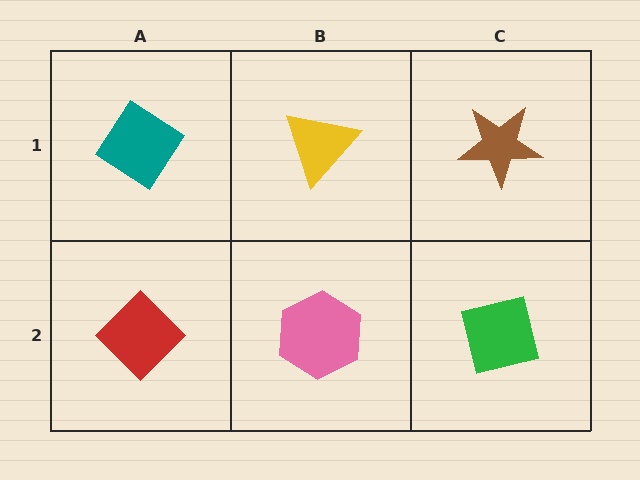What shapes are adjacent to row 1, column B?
A pink hexagon (row 2, column B), a teal diamond (row 1, column A), a brown star (row 1, column C).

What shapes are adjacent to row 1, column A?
A red diamond (row 2, column A), a yellow triangle (row 1, column B).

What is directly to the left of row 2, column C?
A pink hexagon.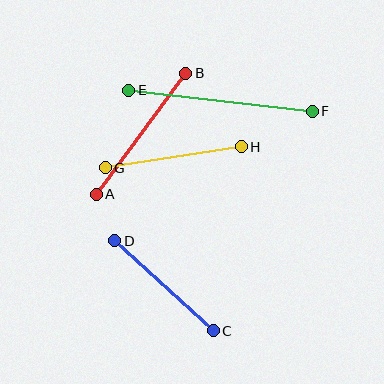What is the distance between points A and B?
The distance is approximately 150 pixels.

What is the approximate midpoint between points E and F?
The midpoint is at approximately (220, 101) pixels.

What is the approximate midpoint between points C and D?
The midpoint is at approximately (164, 286) pixels.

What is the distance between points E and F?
The distance is approximately 185 pixels.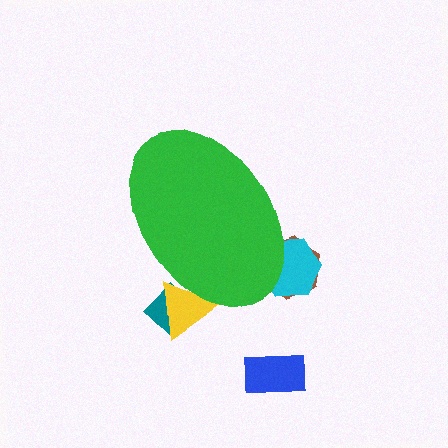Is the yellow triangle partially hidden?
Yes, the yellow triangle is partially hidden behind the green ellipse.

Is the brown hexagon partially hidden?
Yes, the brown hexagon is partially hidden behind the green ellipse.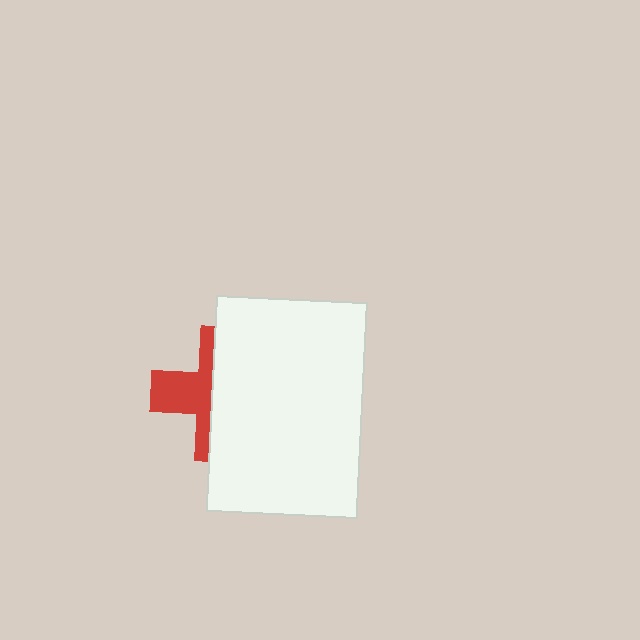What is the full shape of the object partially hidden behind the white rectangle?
The partially hidden object is a red cross.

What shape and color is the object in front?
The object in front is a white rectangle.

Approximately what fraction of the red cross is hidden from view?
Roughly 59% of the red cross is hidden behind the white rectangle.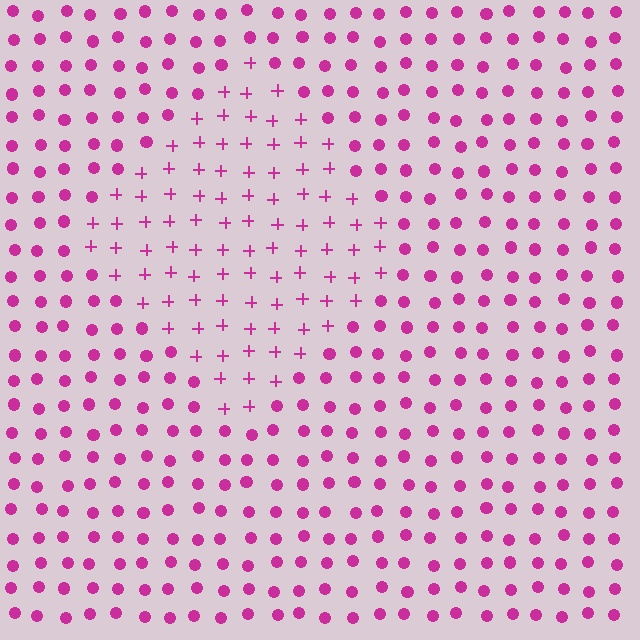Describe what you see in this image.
The image is filled with small magenta elements arranged in a uniform grid. A diamond-shaped region contains plus signs, while the surrounding area contains circles. The boundary is defined purely by the change in element shape.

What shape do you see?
I see a diamond.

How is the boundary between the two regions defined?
The boundary is defined by a change in element shape: plus signs inside vs. circles outside. All elements share the same color and spacing.